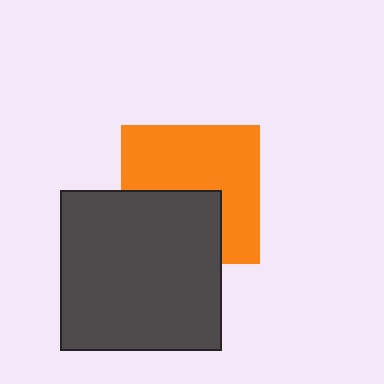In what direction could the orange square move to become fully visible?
The orange square could move up. That would shift it out from behind the dark gray square entirely.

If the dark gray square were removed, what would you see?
You would see the complete orange square.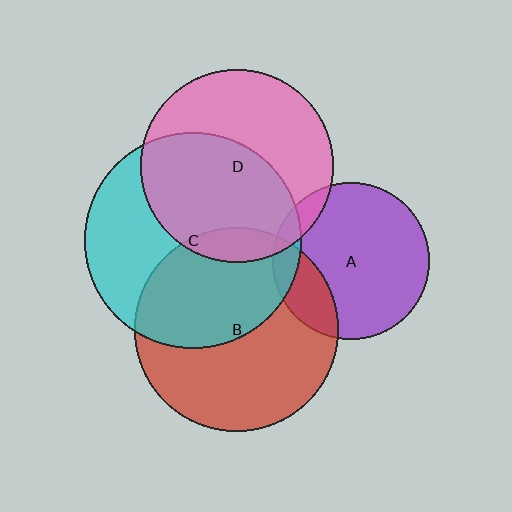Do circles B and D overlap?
Yes.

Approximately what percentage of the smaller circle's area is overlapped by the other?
Approximately 10%.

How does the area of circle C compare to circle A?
Approximately 1.9 times.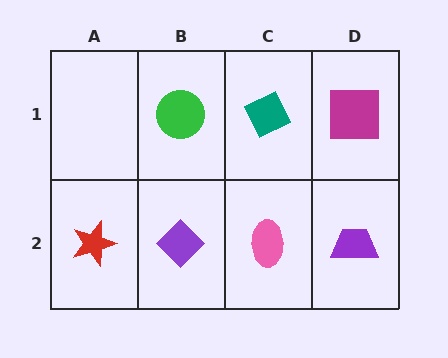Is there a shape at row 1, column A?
No, that cell is empty.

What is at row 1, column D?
A magenta square.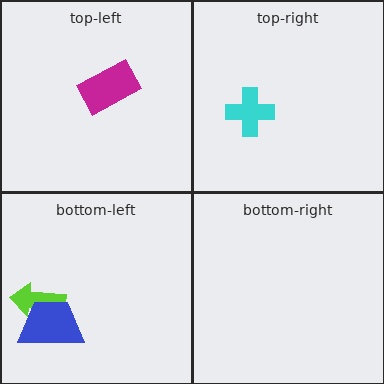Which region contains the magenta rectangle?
The top-left region.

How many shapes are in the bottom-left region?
2.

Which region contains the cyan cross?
The top-right region.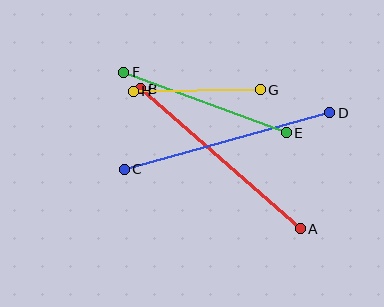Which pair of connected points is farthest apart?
Points A and B are farthest apart.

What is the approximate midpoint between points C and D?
The midpoint is at approximately (227, 141) pixels.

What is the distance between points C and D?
The distance is approximately 213 pixels.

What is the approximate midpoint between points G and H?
The midpoint is at approximately (197, 90) pixels.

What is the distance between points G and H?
The distance is approximately 127 pixels.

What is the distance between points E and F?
The distance is approximately 173 pixels.